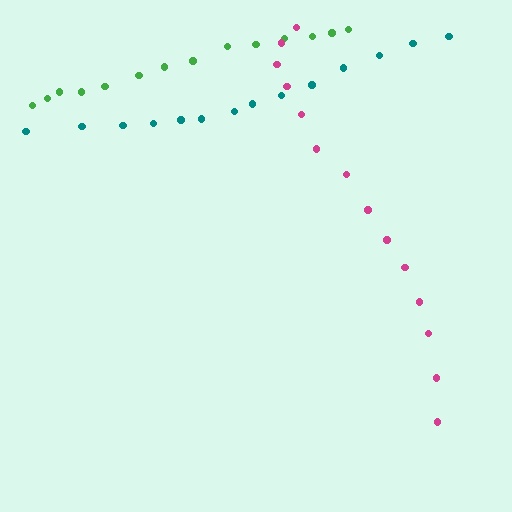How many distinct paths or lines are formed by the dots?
There are 3 distinct paths.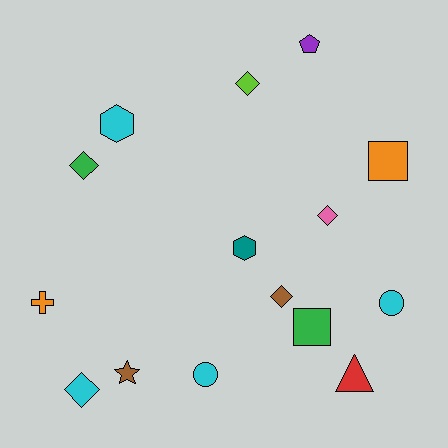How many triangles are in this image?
There is 1 triangle.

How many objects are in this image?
There are 15 objects.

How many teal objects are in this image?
There is 1 teal object.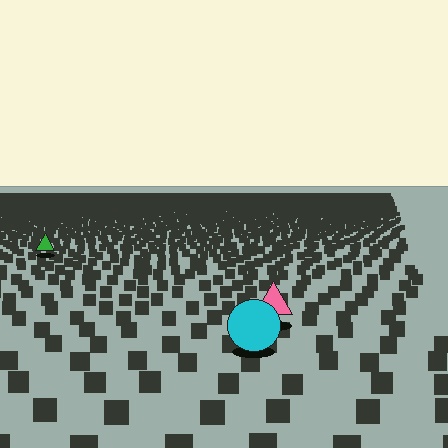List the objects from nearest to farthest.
From nearest to farthest: the cyan circle, the pink triangle, the green triangle.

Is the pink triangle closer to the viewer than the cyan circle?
No. The cyan circle is closer — you can tell from the texture gradient: the ground texture is coarser near it.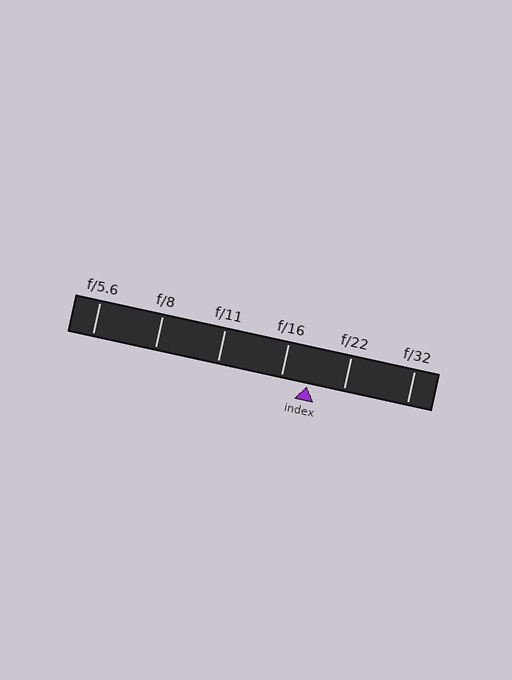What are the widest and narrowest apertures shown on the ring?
The widest aperture shown is f/5.6 and the narrowest is f/32.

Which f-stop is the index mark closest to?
The index mark is closest to f/16.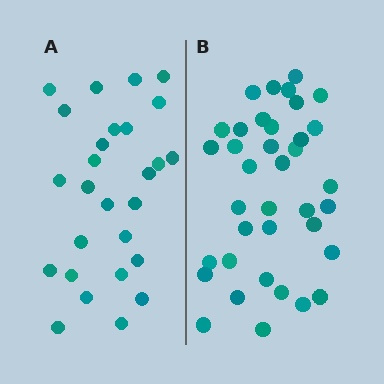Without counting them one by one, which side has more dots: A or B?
Region B (the right region) has more dots.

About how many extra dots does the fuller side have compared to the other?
Region B has roughly 10 or so more dots than region A.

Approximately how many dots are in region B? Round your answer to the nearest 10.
About 40 dots. (The exact count is 37, which rounds to 40.)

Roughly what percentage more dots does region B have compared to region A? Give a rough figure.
About 35% more.